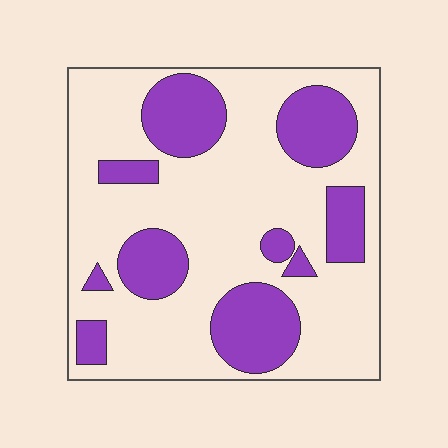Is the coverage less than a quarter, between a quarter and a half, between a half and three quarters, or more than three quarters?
Between a quarter and a half.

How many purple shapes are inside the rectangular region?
10.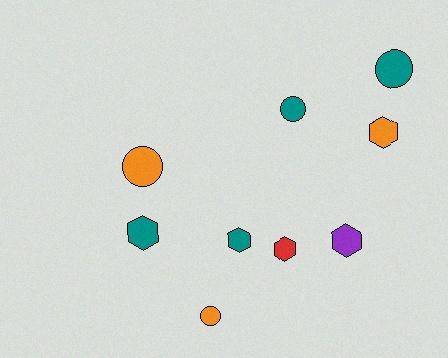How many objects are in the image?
There are 9 objects.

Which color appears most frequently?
Teal, with 4 objects.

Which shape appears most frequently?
Hexagon, with 5 objects.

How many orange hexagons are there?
There is 1 orange hexagon.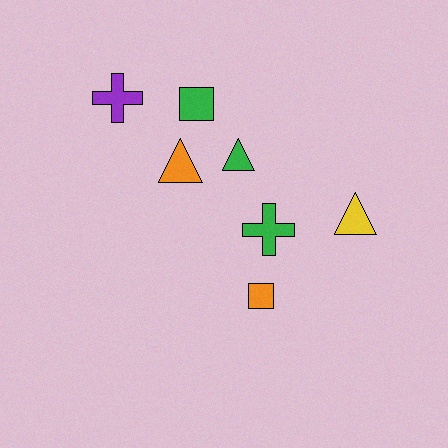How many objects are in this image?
There are 7 objects.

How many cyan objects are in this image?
There are no cyan objects.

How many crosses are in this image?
There are 2 crosses.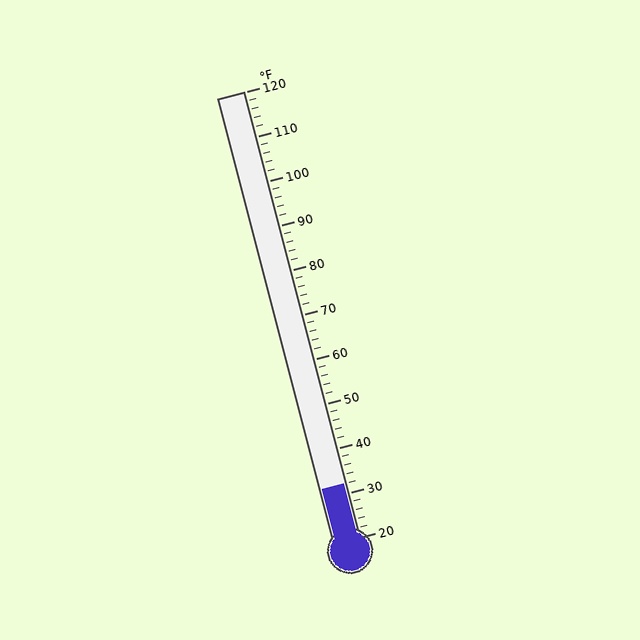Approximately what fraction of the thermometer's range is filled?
The thermometer is filled to approximately 10% of its range.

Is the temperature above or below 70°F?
The temperature is below 70°F.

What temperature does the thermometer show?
The thermometer shows approximately 32°F.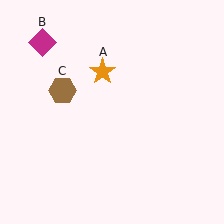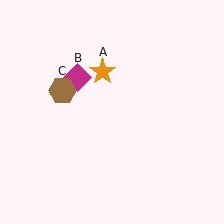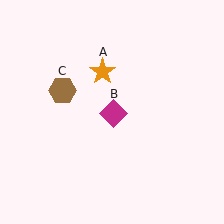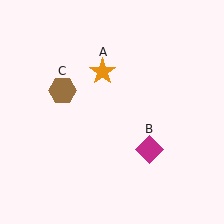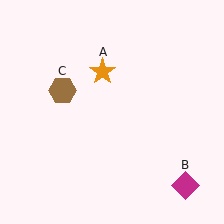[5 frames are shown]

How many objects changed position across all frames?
1 object changed position: magenta diamond (object B).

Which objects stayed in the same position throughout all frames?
Orange star (object A) and brown hexagon (object C) remained stationary.